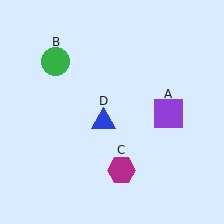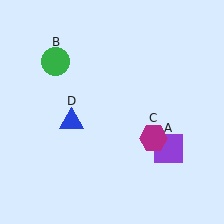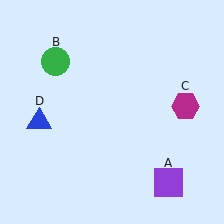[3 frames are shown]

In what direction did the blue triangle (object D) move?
The blue triangle (object D) moved left.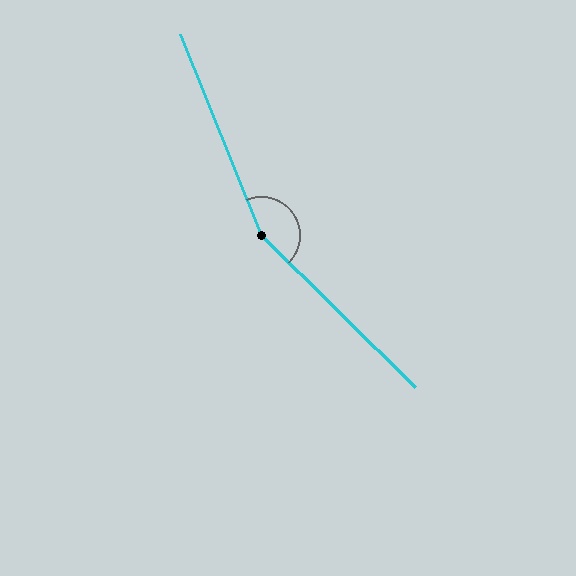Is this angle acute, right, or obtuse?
It is obtuse.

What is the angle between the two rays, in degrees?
Approximately 156 degrees.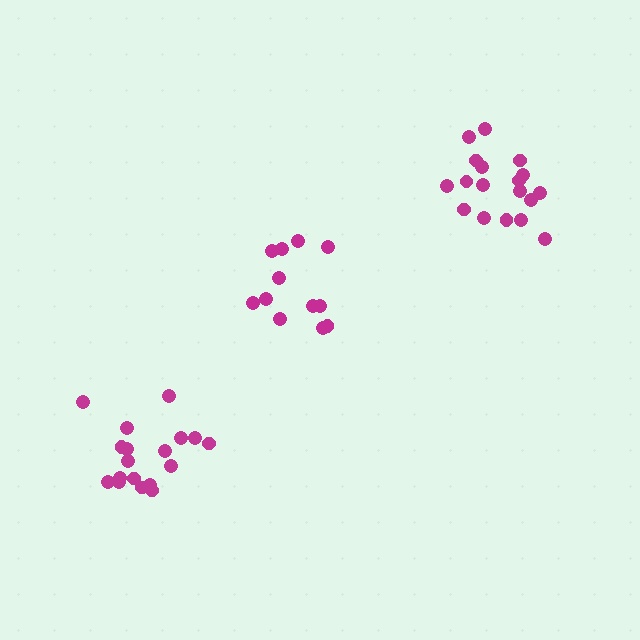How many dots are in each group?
Group 1: 12 dots, Group 2: 18 dots, Group 3: 18 dots (48 total).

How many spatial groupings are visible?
There are 3 spatial groupings.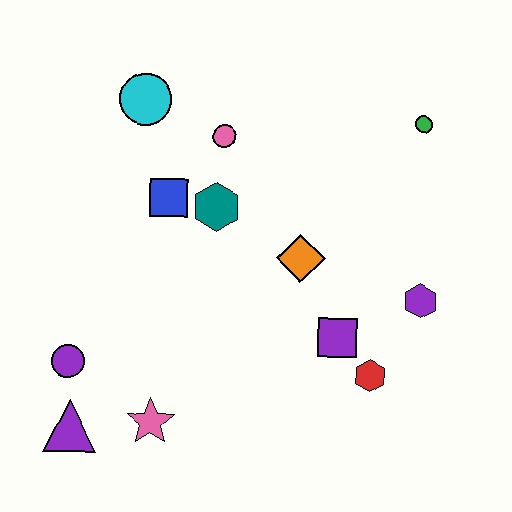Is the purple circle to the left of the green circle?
Yes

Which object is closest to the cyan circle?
The pink circle is closest to the cyan circle.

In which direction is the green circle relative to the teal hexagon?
The green circle is to the right of the teal hexagon.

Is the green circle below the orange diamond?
No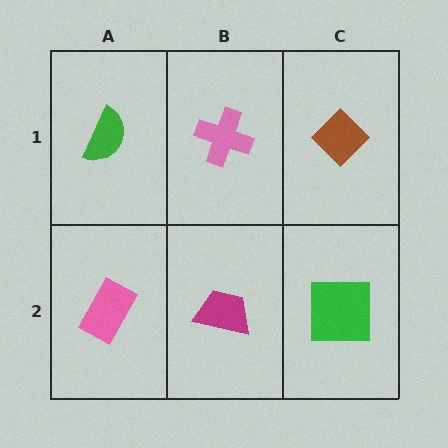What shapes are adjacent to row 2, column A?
A green semicircle (row 1, column A), a magenta trapezoid (row 2, column B).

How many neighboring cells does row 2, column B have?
3.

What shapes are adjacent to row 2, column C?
A brown diamond (row 1, column C), a magenta trapezoid (row 2, column B).